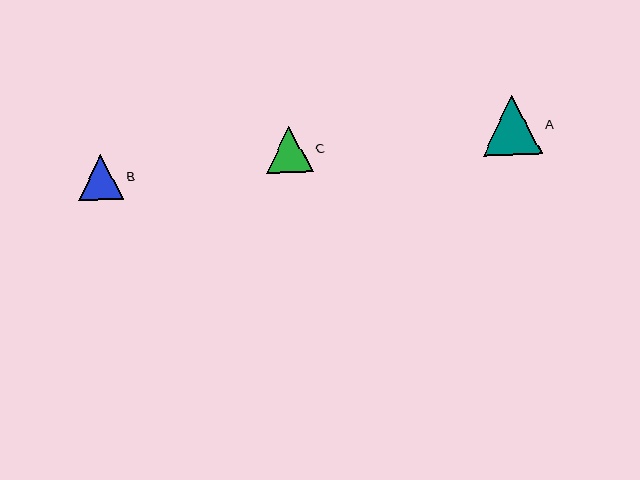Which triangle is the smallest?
Triangle B is the smallest with a size of approximately 45 pixels.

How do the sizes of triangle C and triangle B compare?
Triangle C and triangle B are approximately the same size.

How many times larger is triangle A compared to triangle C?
Triangle A is approximately 1.3 times the size of triangle C.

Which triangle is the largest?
Triangle A is the largest with a size of approximately 60 pixels.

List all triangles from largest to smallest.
From largest to smallest: A, C, B.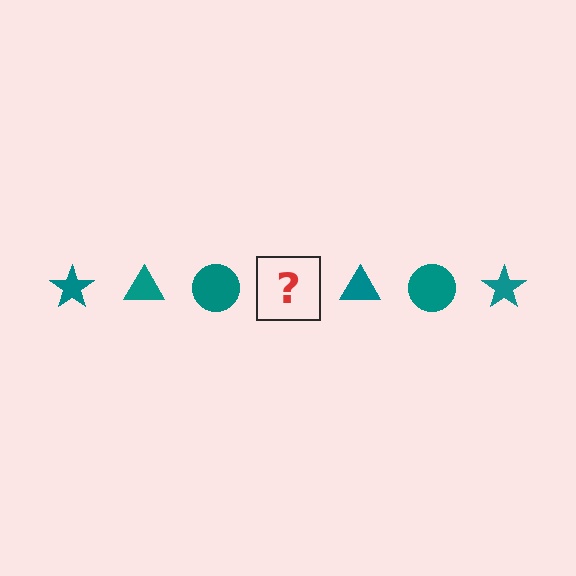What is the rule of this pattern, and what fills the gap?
The rule is that the pattern cycles through star, triangle, circle shapes in teal. The gap should be filled with a teal star.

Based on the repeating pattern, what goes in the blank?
The blank should be a teal star.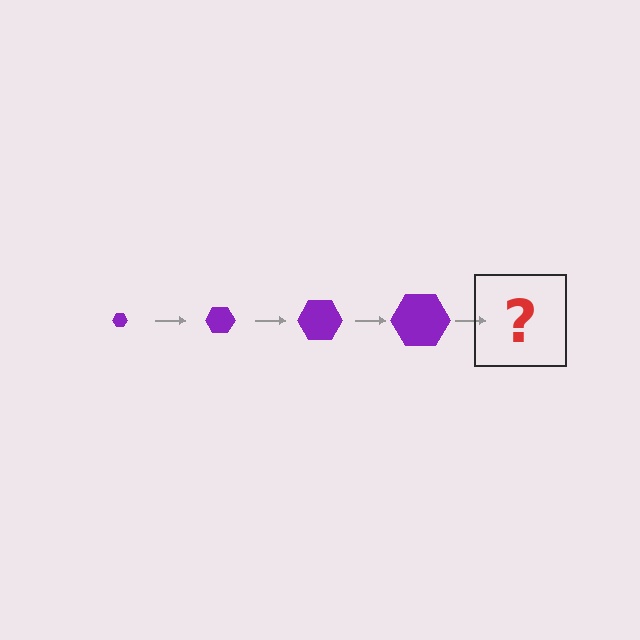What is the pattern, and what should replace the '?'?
The pattern is that the hexagon gets progressively larger each step. The '?' should be a purple hexagon, larger than the previous one.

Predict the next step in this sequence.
The next step is a purple hexagon, larger than the previous one.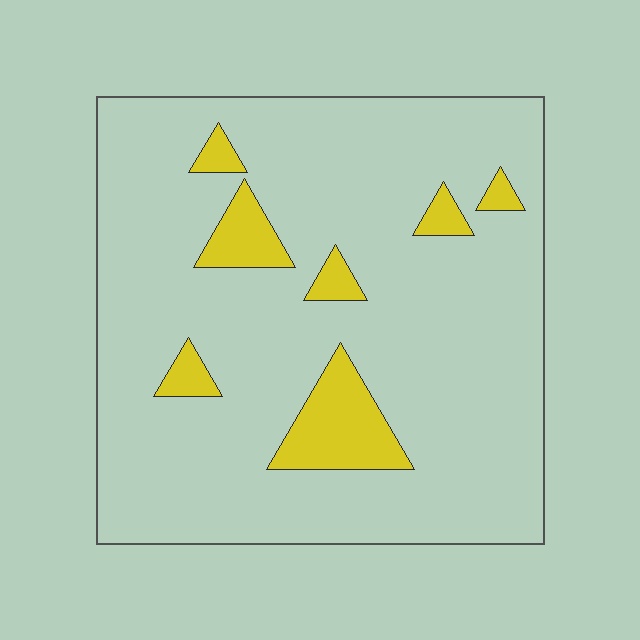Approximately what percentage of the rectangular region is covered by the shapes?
Approximately 10%.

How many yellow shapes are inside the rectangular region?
7.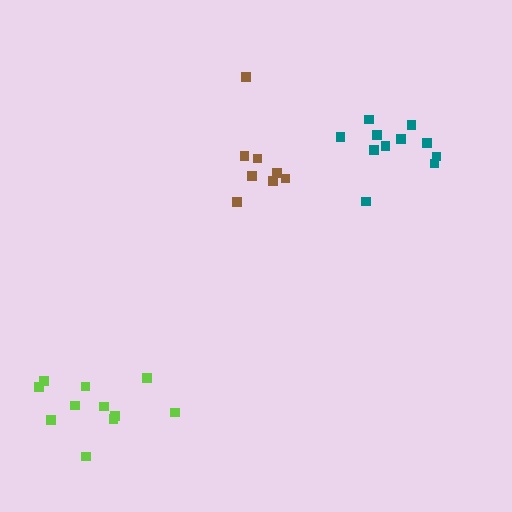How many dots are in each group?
Group 1: 8 dots, Group 2: 11 dots, Group 3: 11 dots (30 total).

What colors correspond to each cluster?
The clusters are colored: brown, teal, lime.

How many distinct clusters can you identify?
There are 3 distinct clusters.